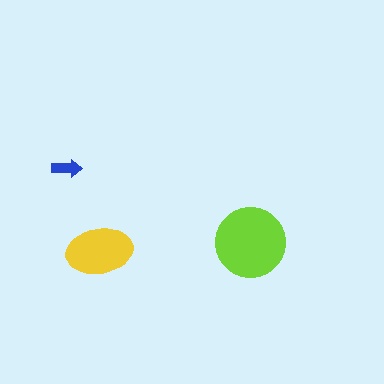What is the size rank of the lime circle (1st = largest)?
1st.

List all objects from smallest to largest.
The blue arrow, the yellow ellipse, the lime circle.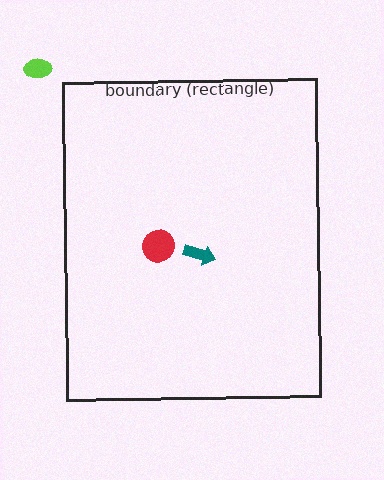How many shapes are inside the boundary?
2 inside, 1 outside.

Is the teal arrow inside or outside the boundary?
Inside.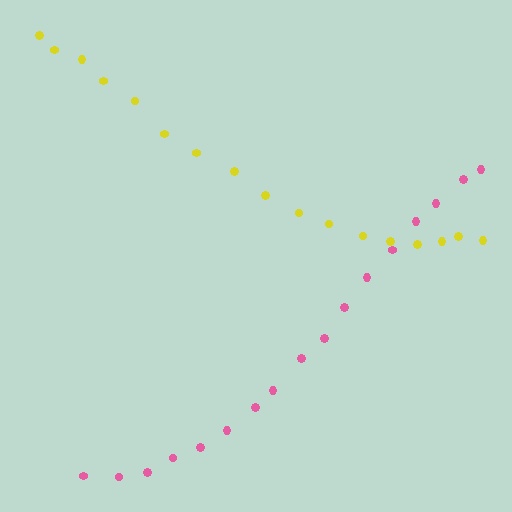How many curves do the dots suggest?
There are 2 distinct paths.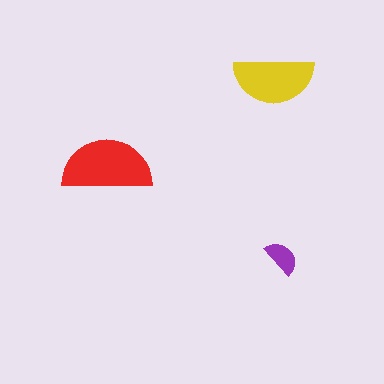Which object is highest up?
The yellow semicircle is topmost.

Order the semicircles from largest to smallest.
the red one, the yellow one, the purple one.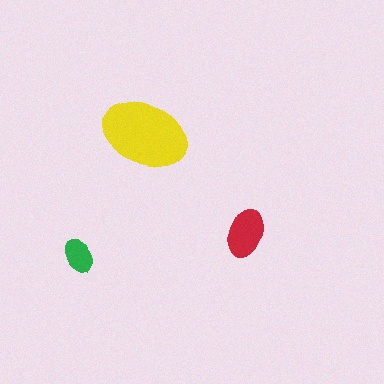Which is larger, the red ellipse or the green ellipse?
The red one.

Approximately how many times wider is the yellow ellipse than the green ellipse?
About 2.5 times wider.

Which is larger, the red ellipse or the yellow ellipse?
The yellow one.